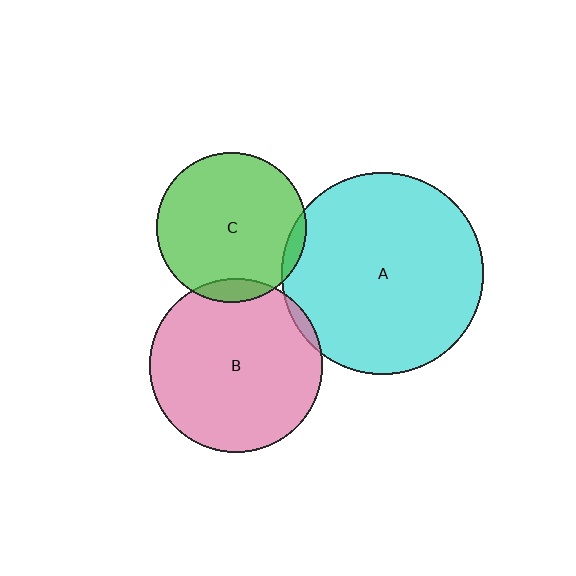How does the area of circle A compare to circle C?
Approximately 1.8 times.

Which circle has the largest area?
Circle A (cyan).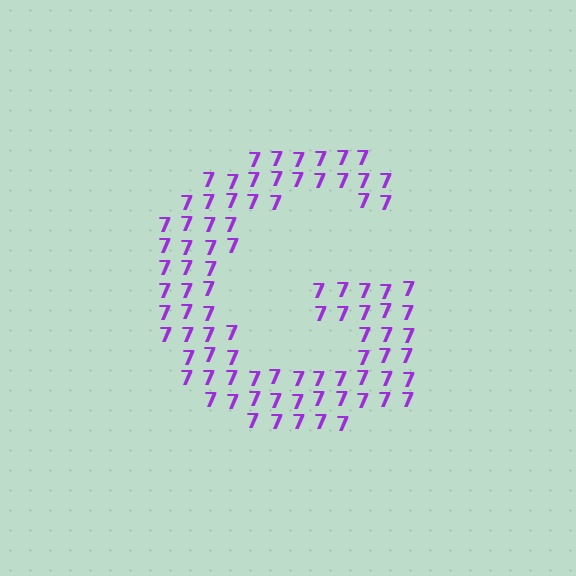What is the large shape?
The large shape is the letter G.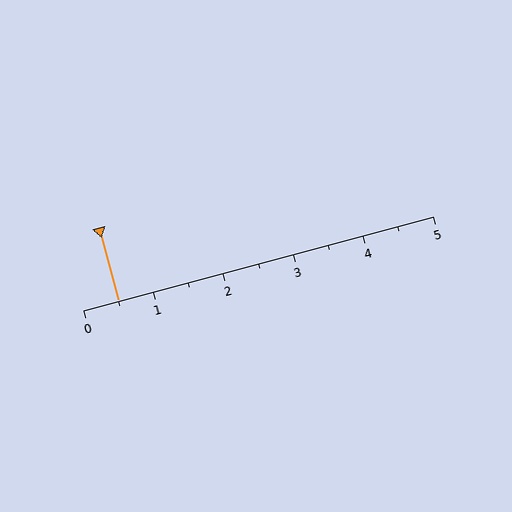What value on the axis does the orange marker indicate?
The marker indicates approximately 0.5.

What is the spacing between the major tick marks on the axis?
The major ticks are spaced 1 apart.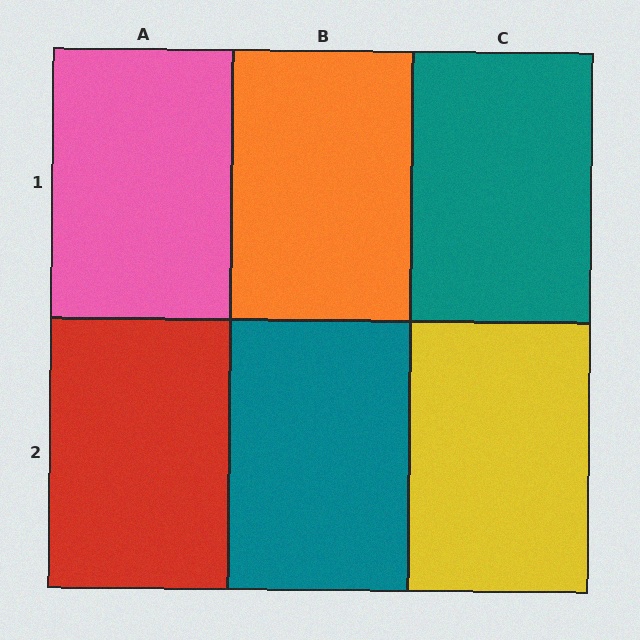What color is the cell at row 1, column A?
Pink.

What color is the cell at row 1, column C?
Teal.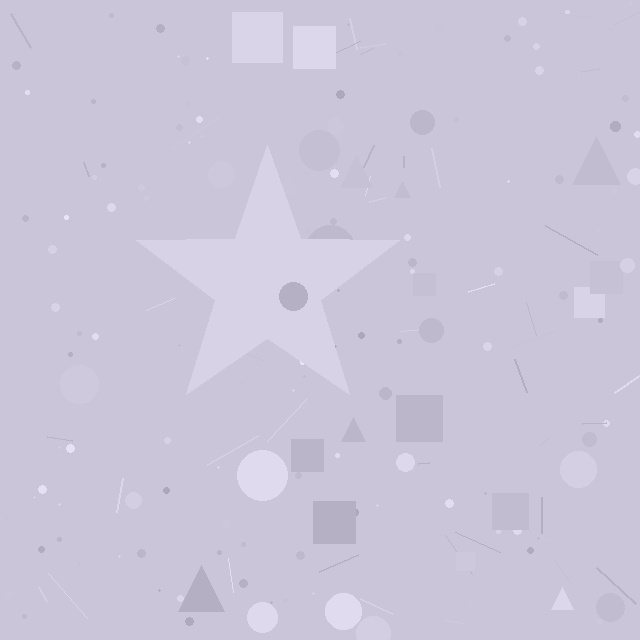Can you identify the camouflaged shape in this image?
The camouflaged shape is a star.